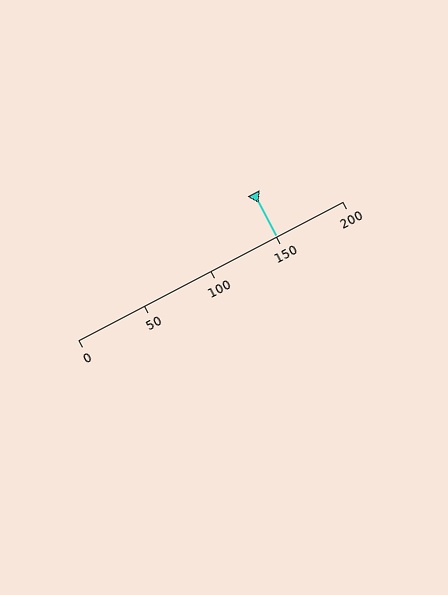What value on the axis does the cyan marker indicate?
The marker indicates approximately 150.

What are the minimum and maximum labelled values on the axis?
The axis runs from 0 to 200.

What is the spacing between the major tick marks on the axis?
The major ticks are spaced 50 apart.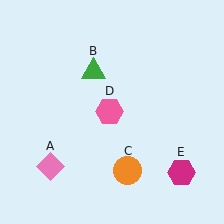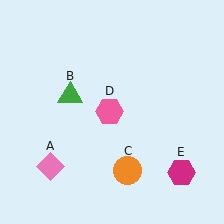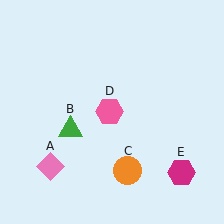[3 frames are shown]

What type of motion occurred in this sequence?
The green triangle (object B) rotated counterclockwise around the center of the scene.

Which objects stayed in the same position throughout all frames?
Pink diamond (object A) and orange circle (object C) and pink hexagon (object D) and magenta hexagon (object E) remained stationary.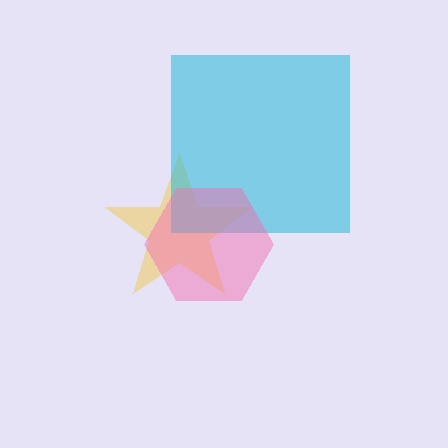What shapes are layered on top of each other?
The layered shapes are: a yellow star, a cyan square, a pink hexagon.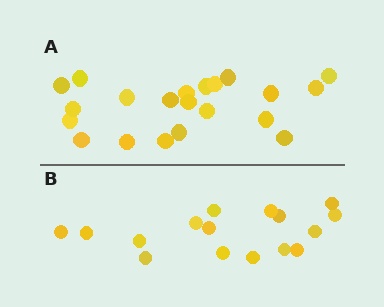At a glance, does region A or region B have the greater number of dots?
Region A (the top region) has more dots.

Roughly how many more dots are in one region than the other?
Region A has about 5 more dots than region B.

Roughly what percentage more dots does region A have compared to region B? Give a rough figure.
About 30% more.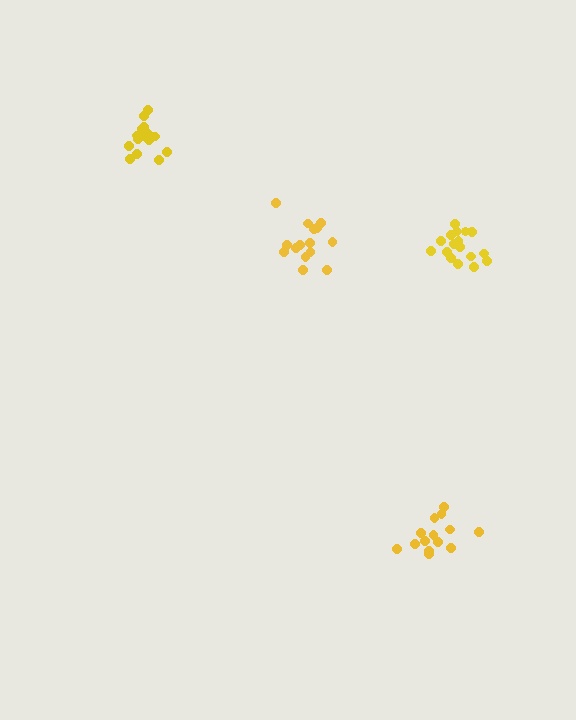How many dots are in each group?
Group 1: 15 dots, Group 2: 16 dots, Group 3: 15 dots, Group 4: 17 dots (63 total).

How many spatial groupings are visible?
There are 4 spatial groupings.